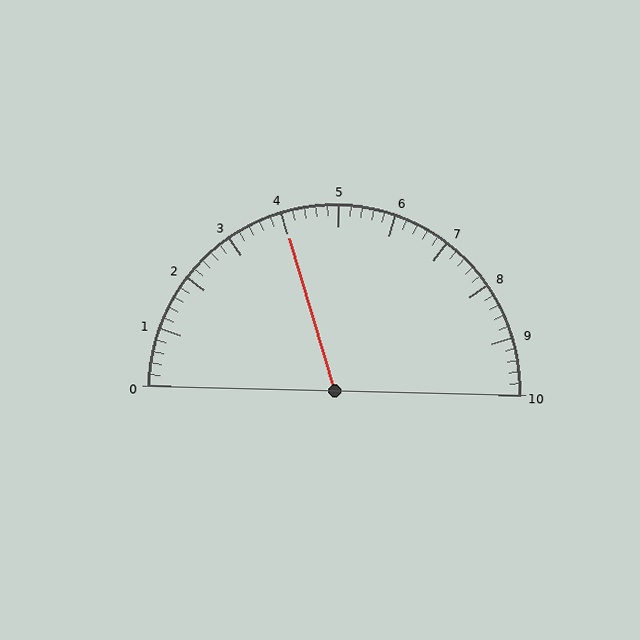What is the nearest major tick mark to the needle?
The nearest major tick mark is 4.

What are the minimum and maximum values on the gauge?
The gauge ranges from 0 to 10.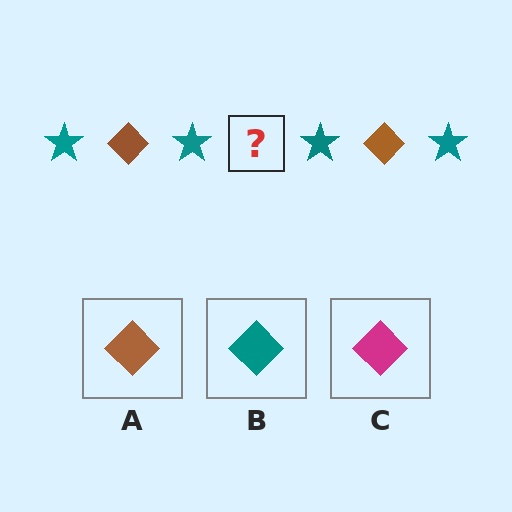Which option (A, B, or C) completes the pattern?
A.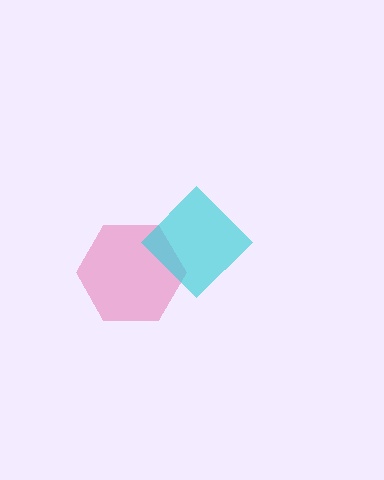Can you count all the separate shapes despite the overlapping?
Yes, there are 2 separate shapes.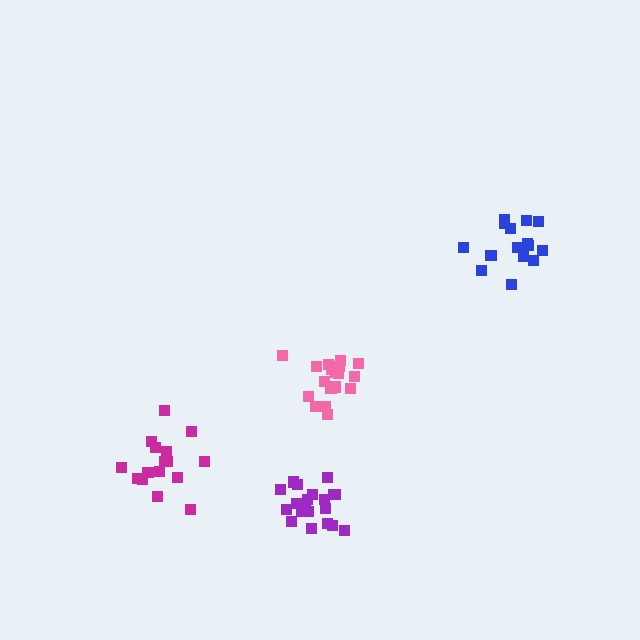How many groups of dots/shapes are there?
There are 4 groups.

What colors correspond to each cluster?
The clusters are colored: blue, magenta, pink, purple.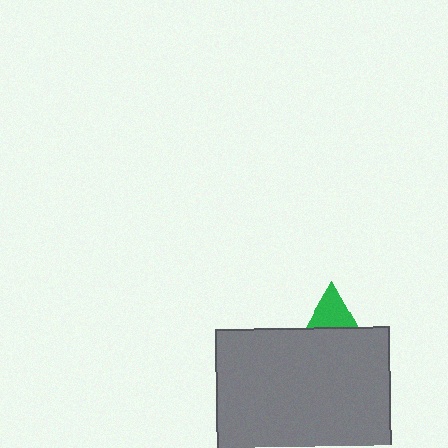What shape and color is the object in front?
The object in front is a gray rectangle.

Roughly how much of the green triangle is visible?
A small part of it is visible (roughly 31%).